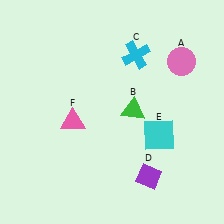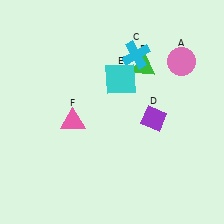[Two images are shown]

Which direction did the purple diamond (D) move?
The purple diamond (D) moved up.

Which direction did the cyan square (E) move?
The cyan square (E) moved up.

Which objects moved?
The objects that moved are: the green triangle (B), the purple diamond (D), the cyan square (E).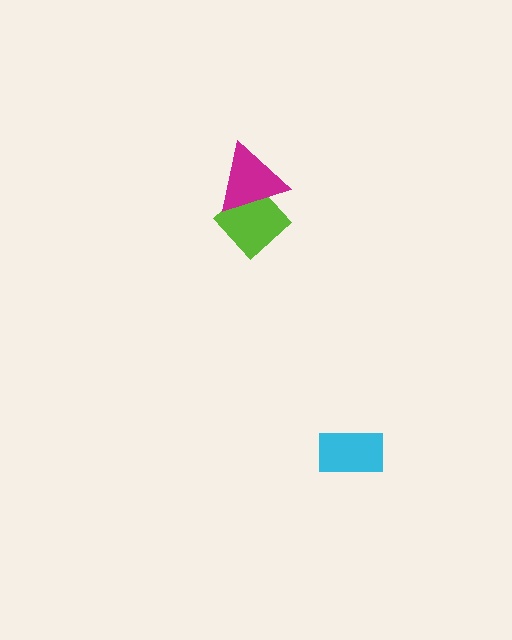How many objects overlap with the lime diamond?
1 object overlaps with the lime diamond.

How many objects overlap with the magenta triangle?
1 object overlaps with the magenta triangle.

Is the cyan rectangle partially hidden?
No, no other shape covers it.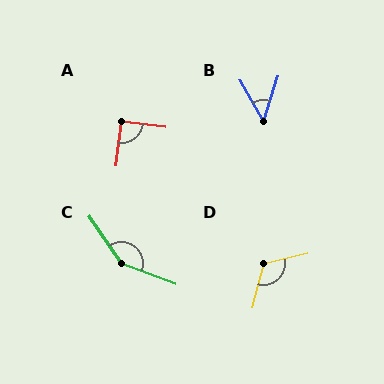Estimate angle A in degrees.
Approximately 90 degrees.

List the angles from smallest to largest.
B (47°), A (90°), D (117°), C (145°).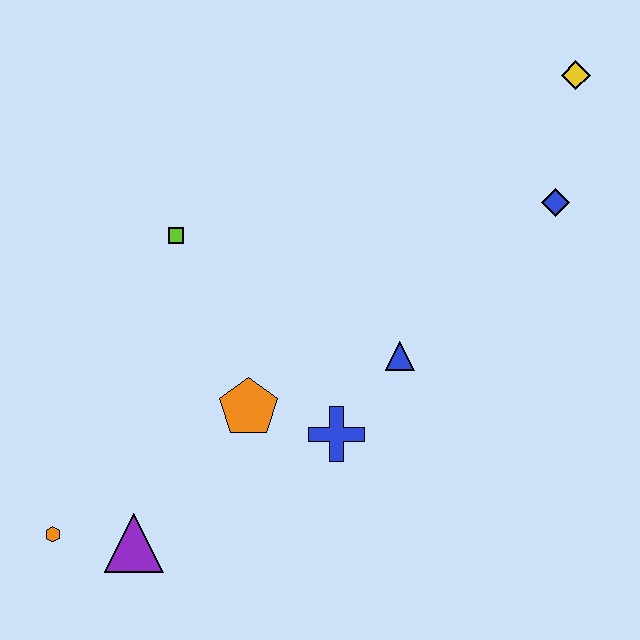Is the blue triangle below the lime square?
Yes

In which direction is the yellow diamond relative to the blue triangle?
The yellow diamond is above the blue triangle.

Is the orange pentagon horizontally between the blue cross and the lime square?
Yes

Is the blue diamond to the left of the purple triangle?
No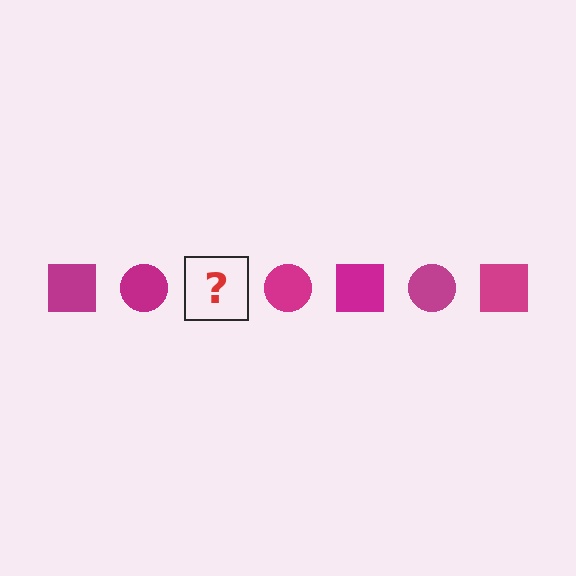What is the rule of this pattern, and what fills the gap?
The rule is that the pattern cycles through square, circle shapes in magenta. The gap should be filled with a magenta square.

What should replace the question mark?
The question mark should be replaced with a magenta square.